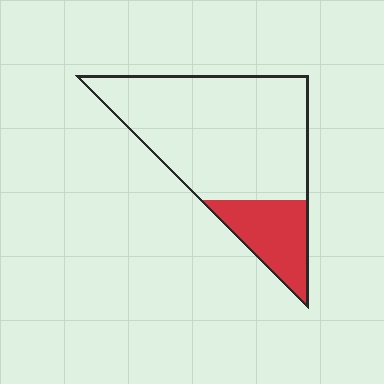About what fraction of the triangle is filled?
About one fifth (1/5).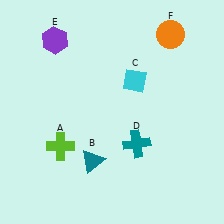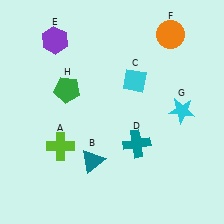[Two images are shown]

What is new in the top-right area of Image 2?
A cyan star (G) was added in the top-right area of Image 2.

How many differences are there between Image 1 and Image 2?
There are 2 differences between the two images.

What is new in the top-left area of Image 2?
A green pentagon (H) was added in the top-left area of Image 2.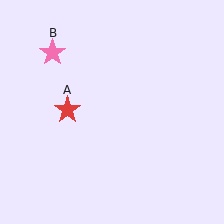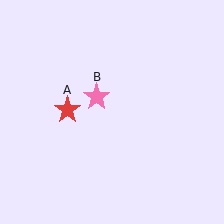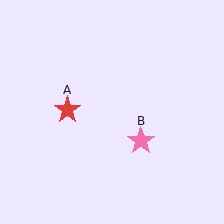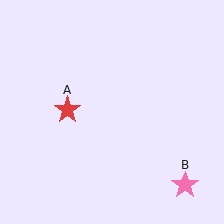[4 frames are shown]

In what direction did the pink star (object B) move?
The pink star (object B) moved down and to the right.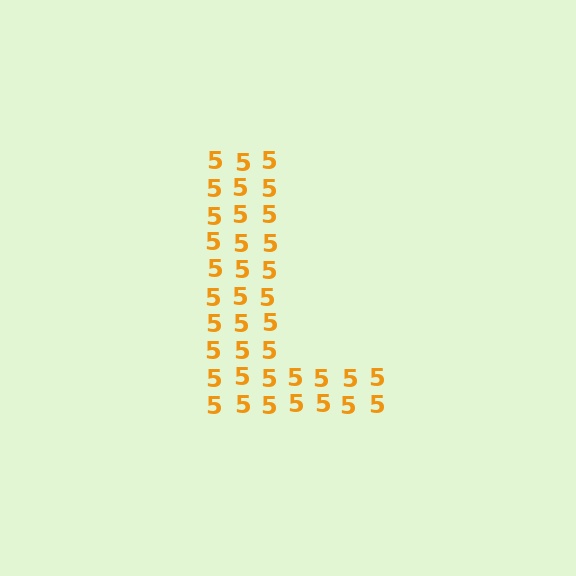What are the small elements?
The small elements are digit 5's.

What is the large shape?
The large shape is the letter L.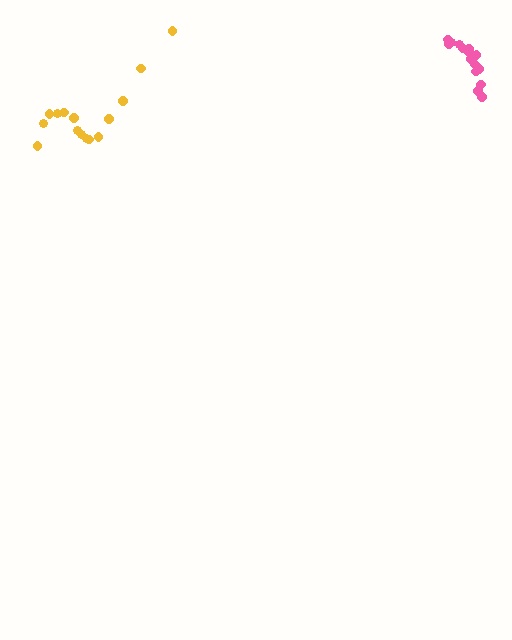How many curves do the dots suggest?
There are 2 distinct paths.